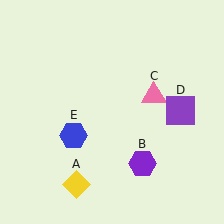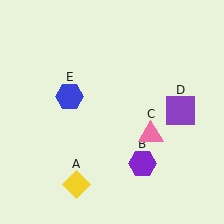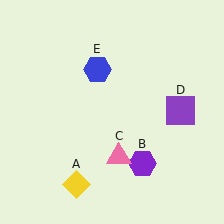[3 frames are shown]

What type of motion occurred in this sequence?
The pink triangle (object C), blue hexagon (object E) rotated clockwise around the center of the scene.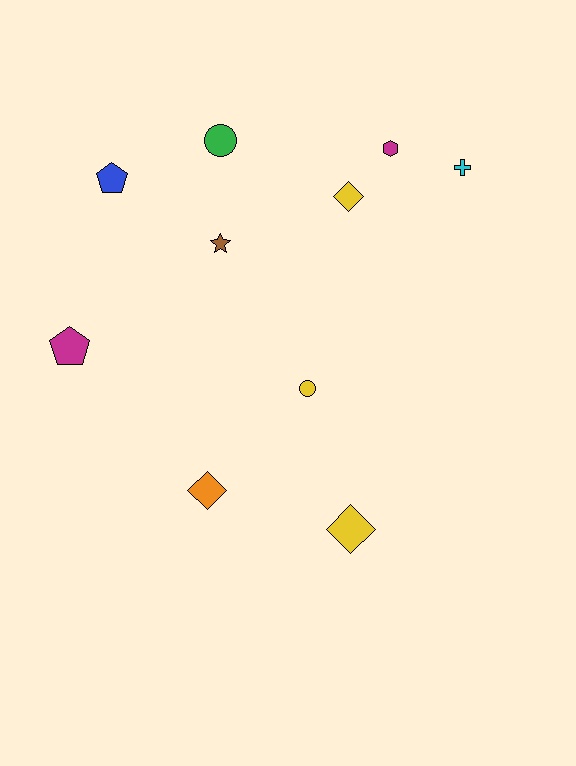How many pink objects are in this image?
There are no pink objects.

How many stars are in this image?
There is 1 star.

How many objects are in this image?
There are 10 objects.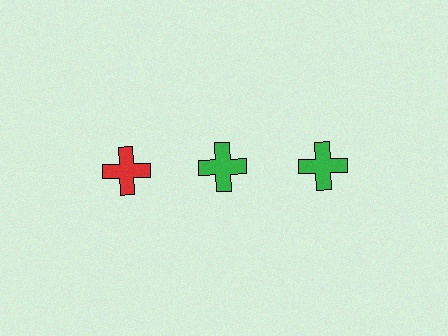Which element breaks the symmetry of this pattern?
The red cross in the top row, leftmost column breaks the symmetry. All other shapes are green crosses.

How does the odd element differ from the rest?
It has a different color: red instead of green.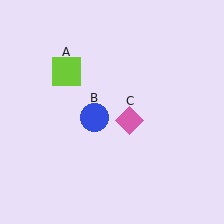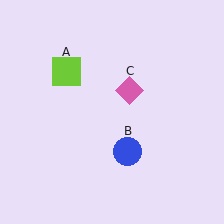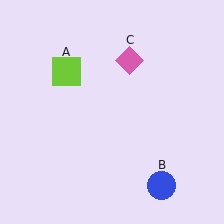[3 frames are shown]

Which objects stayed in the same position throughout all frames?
Lime square (object A) remained stationary.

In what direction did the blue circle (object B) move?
The blue circle (object B) moved down and to the right.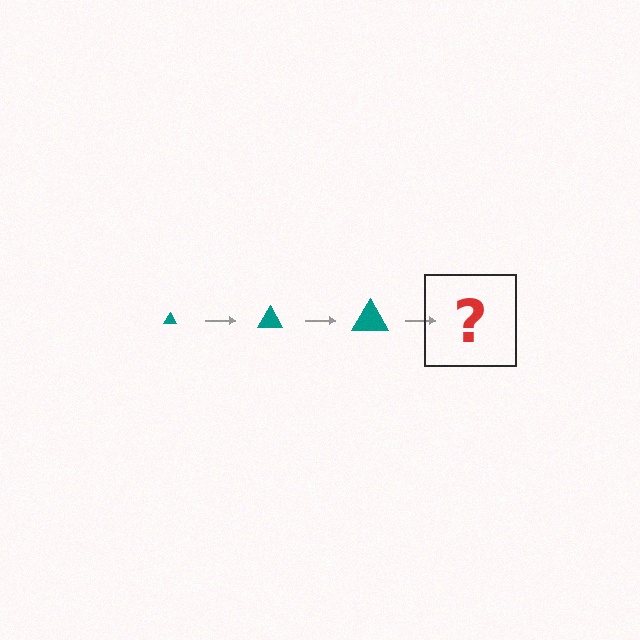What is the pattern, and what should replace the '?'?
The pattern is that the triangle gets progressively larger each step. The '?' should be a teal triangle, larger than the previous one.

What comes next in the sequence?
The next element should be a teal triangle, larger than the previous one.